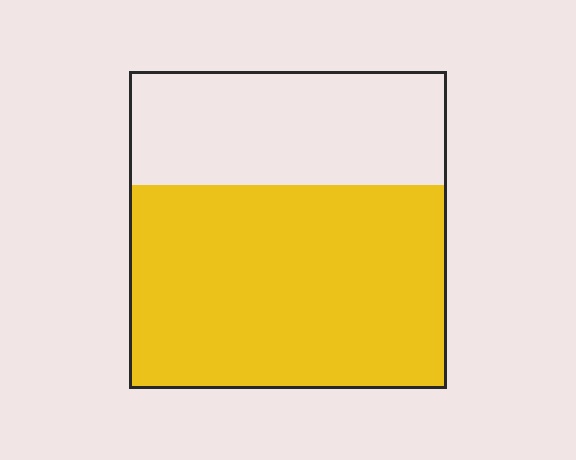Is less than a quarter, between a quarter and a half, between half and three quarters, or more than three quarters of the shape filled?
Between half and three quarters.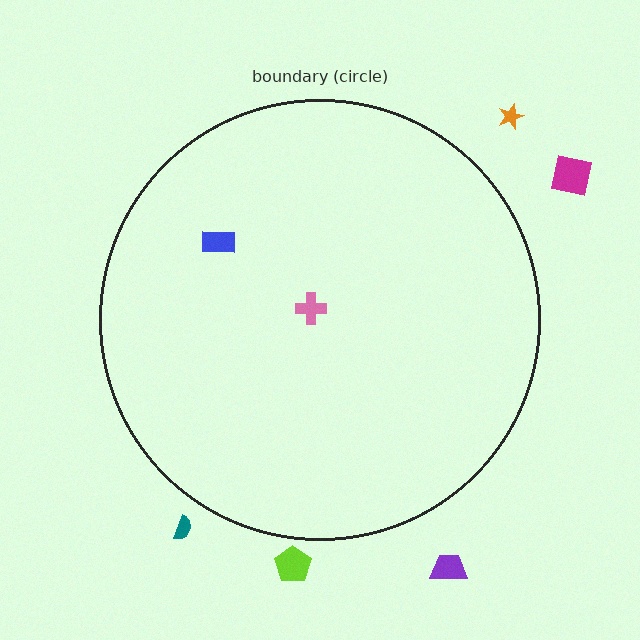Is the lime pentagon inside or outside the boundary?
Outside.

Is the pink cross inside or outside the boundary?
Inside.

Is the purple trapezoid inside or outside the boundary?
Outside.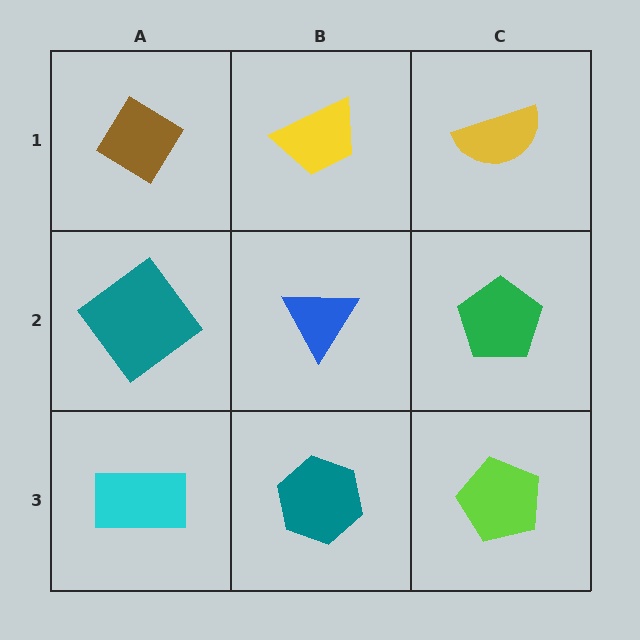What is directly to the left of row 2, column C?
A blue triangle.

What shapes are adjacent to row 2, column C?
A yellow semicircle (row 1, column C), a lime pentagon (row 3, column C), a blue triangle (row 2, column B).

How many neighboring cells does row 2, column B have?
4.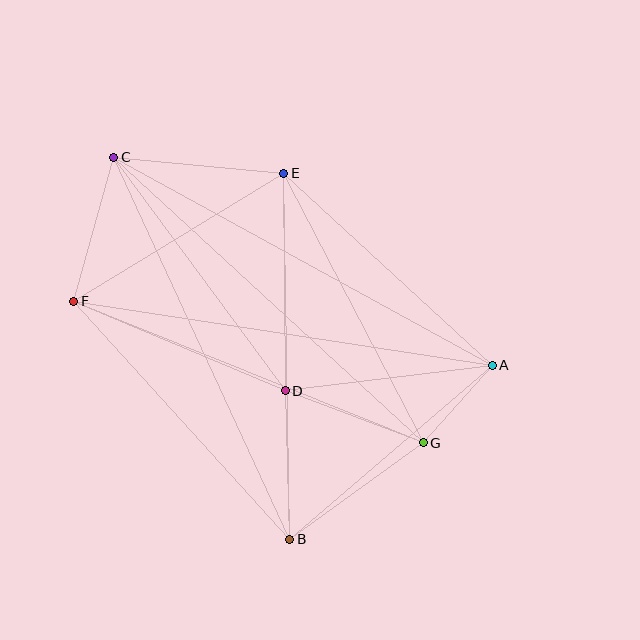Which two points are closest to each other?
Points A and G are closest to each other.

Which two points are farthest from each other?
Points A and C are farthest from each other.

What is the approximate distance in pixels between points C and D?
The distance between C and D is approximately 290 pixels.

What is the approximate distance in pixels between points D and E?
The distance between D and E is approximately 217 pixels.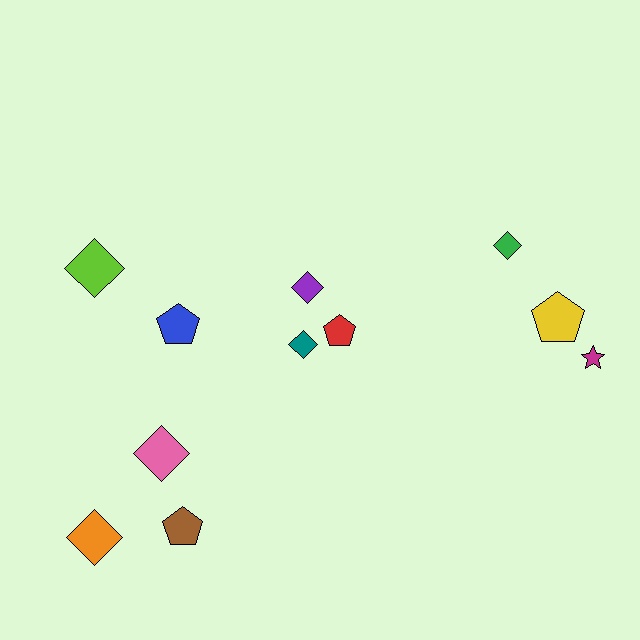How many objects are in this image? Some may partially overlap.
There are 11 objects.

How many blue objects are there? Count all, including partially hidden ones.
There is 1 blue object.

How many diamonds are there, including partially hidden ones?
There are 6 diamonds.